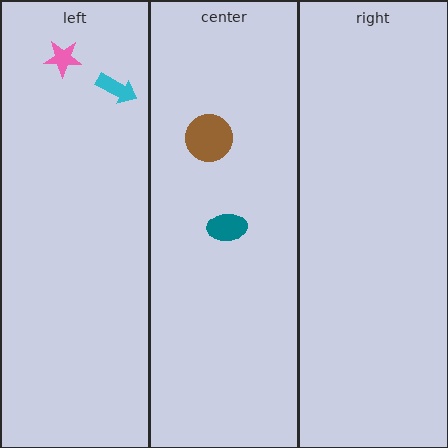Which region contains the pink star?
The left region.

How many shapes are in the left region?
2.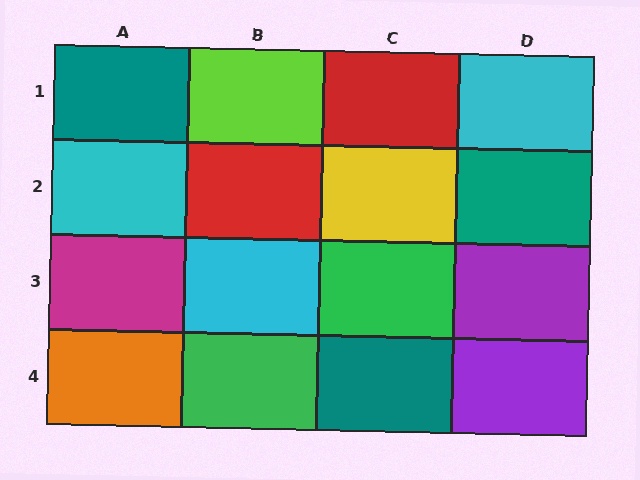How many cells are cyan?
3 cells are cyan.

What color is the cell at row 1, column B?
Lime.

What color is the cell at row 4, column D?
Purple.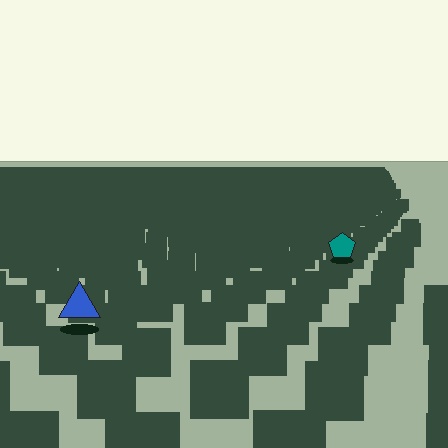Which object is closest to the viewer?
The blue triangle is closest. The texture marks near it are larger and more spread out.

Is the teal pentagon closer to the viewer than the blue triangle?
No. The blue triangle is closer — you can tell from the texture gradient: the ground texture is coarser near it.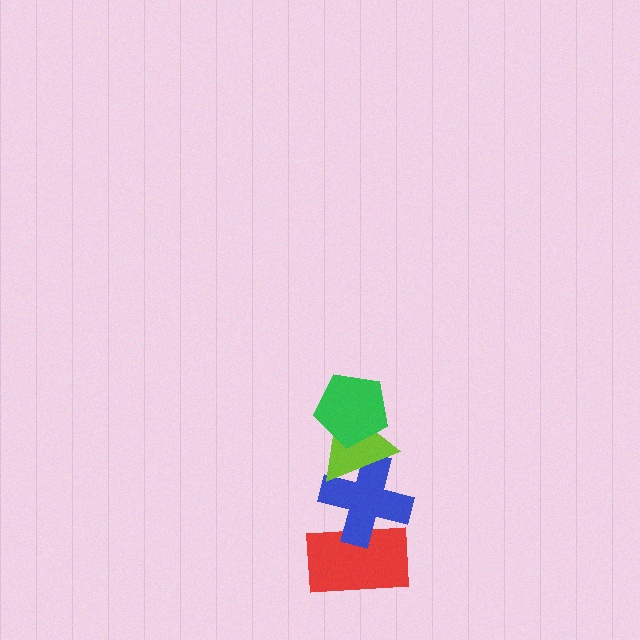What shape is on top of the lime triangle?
The green pentagon is on top of the lime triangle.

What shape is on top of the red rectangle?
The blue cross is on top of the red rectangle.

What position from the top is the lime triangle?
The lime triangle is 2nd from the top.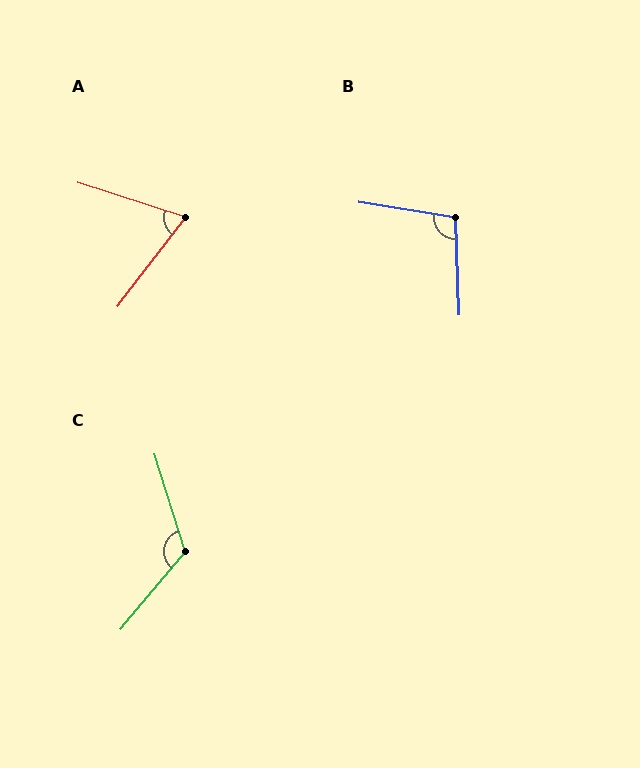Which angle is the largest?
C, at approximately 123 degrees.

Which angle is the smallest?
A, at approximately 70 degrees.